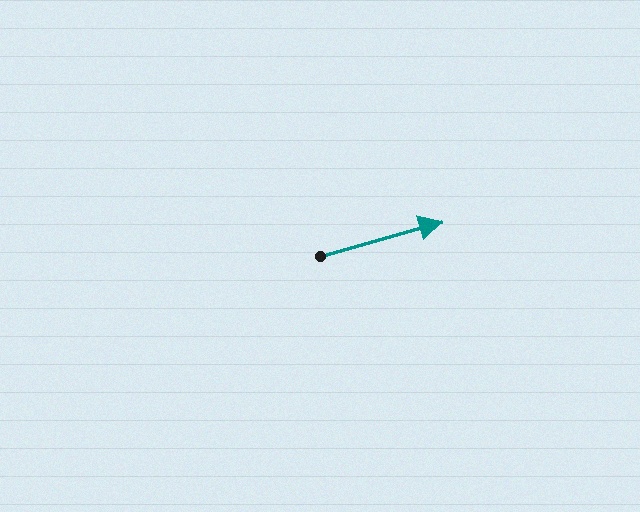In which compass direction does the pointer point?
East.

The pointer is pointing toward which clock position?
Roughly 2 o'clock.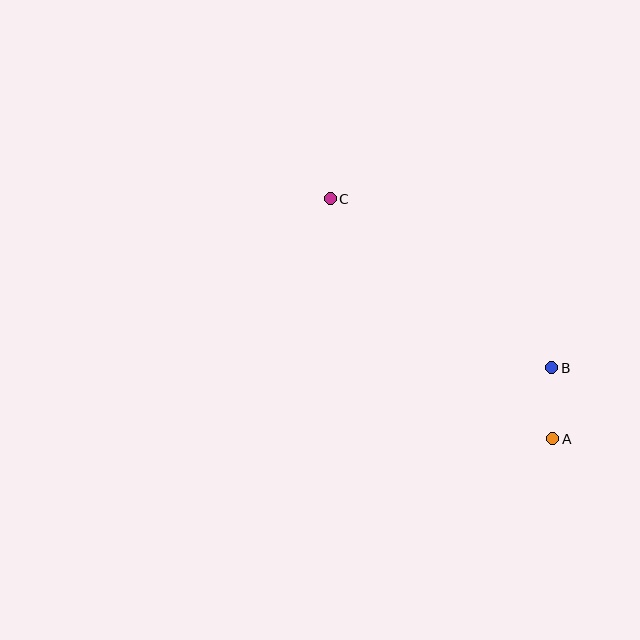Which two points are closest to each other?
Points A and B are closest to each other.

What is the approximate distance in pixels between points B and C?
The distance between B and C is approximately 279 pixels.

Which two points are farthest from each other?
Points A and C are farthest from each other.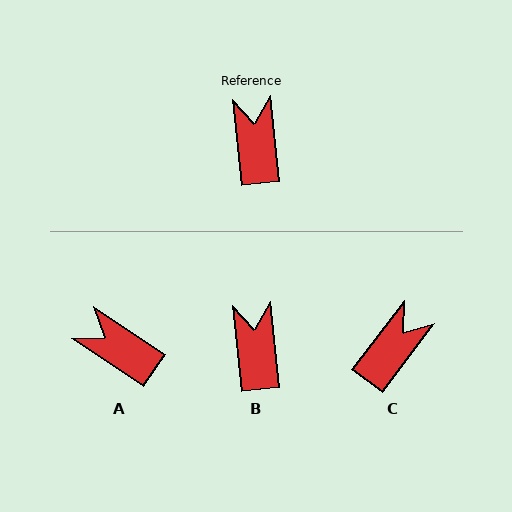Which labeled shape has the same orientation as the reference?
B.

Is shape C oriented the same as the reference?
No, it is off by about 43 degrees.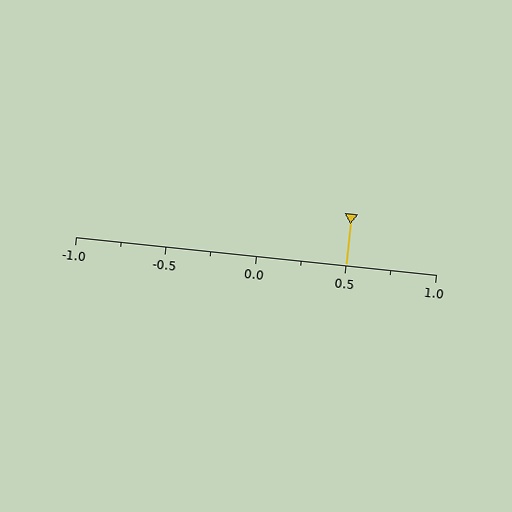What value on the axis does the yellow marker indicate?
The marker indicates approximately 0.5.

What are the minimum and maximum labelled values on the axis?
The axis runs from -1.0 to 1.0.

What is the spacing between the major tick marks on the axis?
The major ticks are spaced 0.5 apart.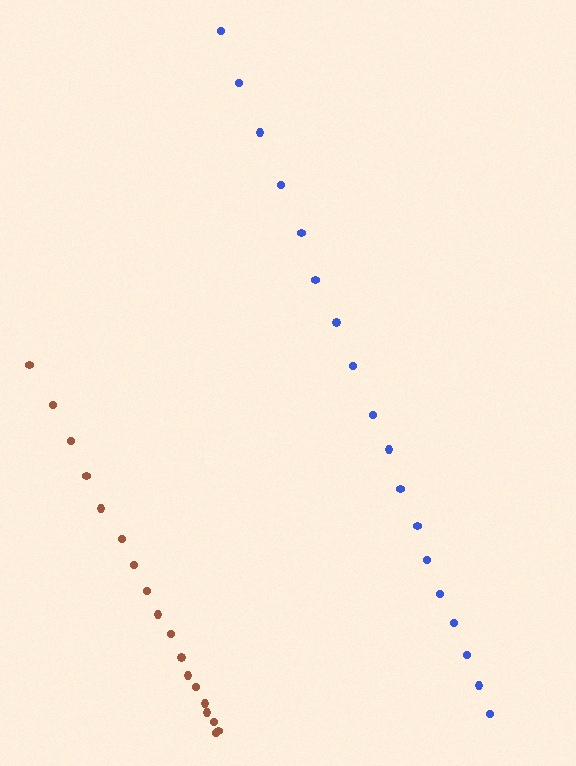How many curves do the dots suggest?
There are 2 distinct paths.